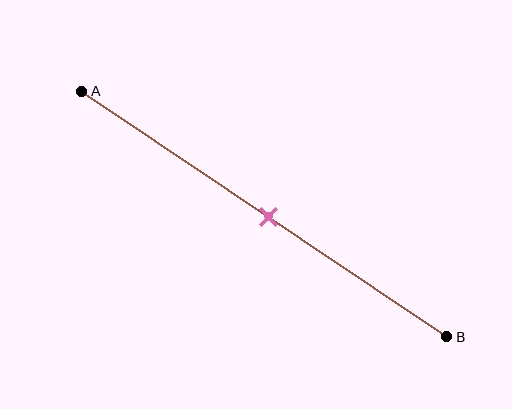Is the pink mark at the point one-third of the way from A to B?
No, the mark is at about 50% from A, not at the 33% one-third point.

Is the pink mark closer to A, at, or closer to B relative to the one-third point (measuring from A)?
The pink mark is closer to point B than the one-third point of segment AB.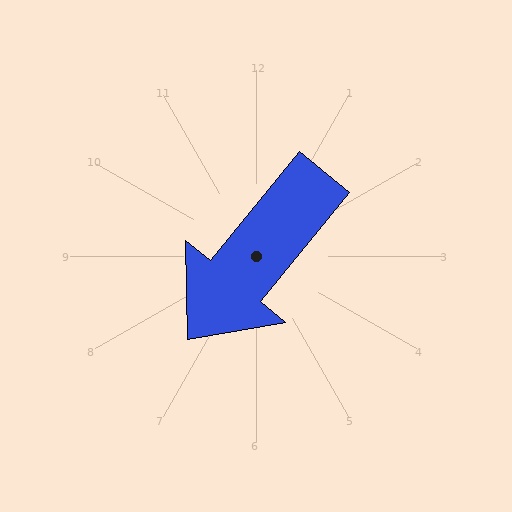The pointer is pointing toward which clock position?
Roughly 7 o'clock.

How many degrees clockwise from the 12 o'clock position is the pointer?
Approximately 219 degrees.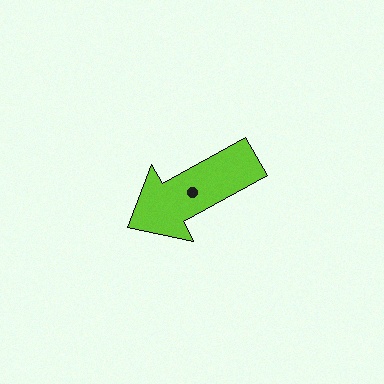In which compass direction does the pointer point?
Southwest.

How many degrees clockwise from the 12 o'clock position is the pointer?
Approximately 241 degrees.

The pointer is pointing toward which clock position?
Roughly 8 o'clock.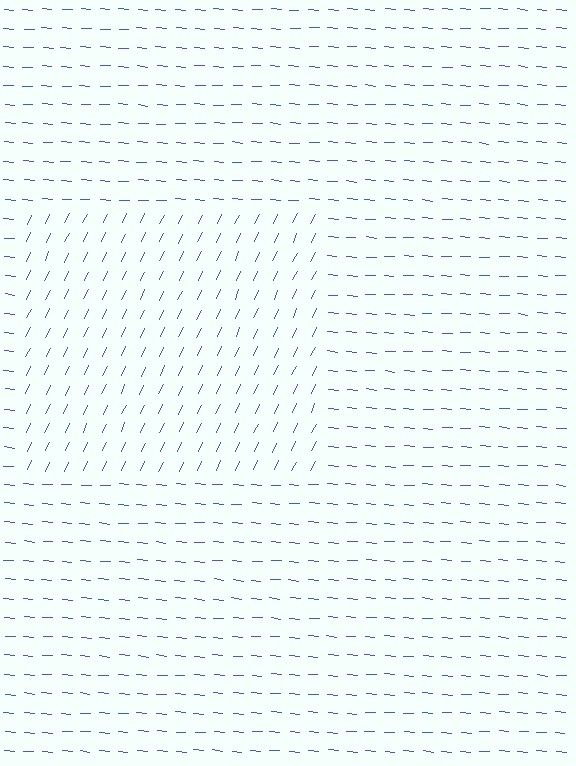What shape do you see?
I see a rectangle.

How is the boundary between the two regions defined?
The boundary is defined purely by a change in line orientation (approximately 70 degrees difference). All lines are the same color and thickness.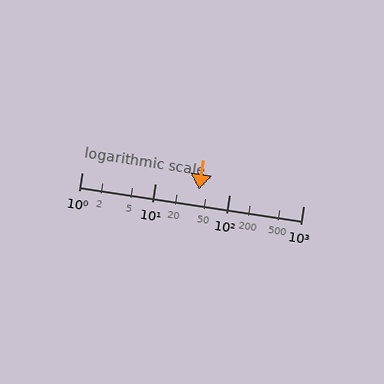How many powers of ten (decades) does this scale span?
The scale spans 3 decades, from 1 to 1000.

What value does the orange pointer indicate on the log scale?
The pointer indicates approximately 39.